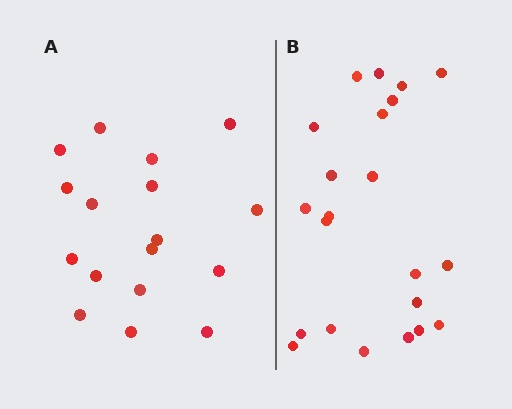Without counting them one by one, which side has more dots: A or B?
Region B (the right region) has more dots.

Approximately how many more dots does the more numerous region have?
Region B has about 5 more dots than region A.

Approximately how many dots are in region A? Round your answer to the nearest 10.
About 20 dots. (The exact count is 17, which rounds to 20.)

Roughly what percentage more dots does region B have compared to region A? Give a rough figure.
About 30% more.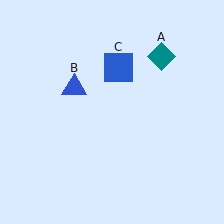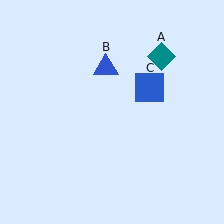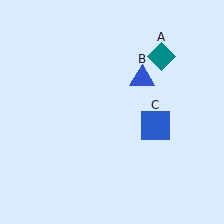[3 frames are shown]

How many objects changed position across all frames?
2 objects changed position: blue triangle (object B), blue square (object C).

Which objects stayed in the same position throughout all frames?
Teal diamond (object A) remained stationary.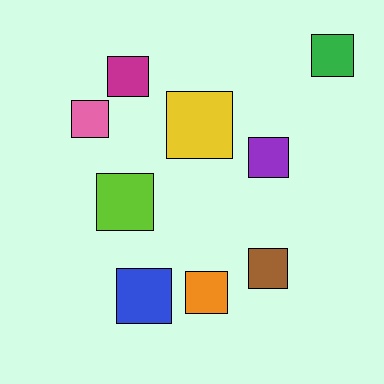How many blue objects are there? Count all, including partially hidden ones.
There is 1 blue object.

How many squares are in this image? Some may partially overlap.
There are 9 squares.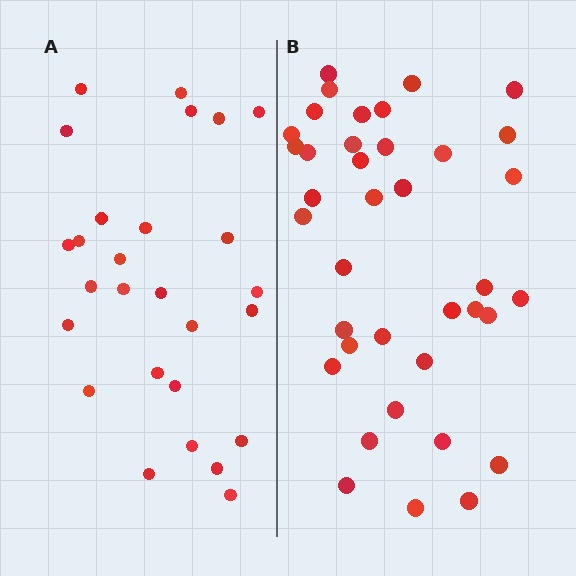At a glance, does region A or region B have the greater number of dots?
Region B (the right region) has more dots.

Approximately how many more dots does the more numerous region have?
Region B has roughly 12 or so more dots than region A.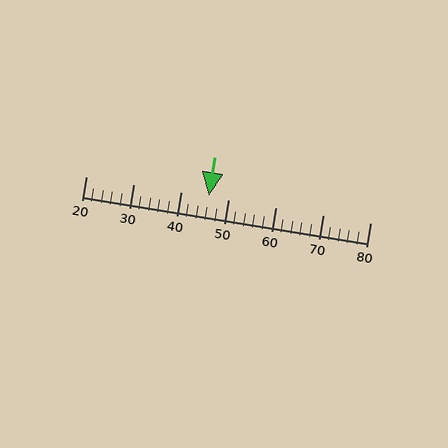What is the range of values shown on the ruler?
The ruler shows values from 20 to 80.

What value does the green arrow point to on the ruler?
The green arrow points to approximately 46.